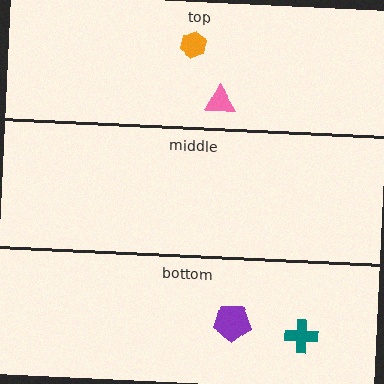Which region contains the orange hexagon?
The top region.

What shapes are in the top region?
The orange hexagon, the pink triangle.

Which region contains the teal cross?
The bottom region.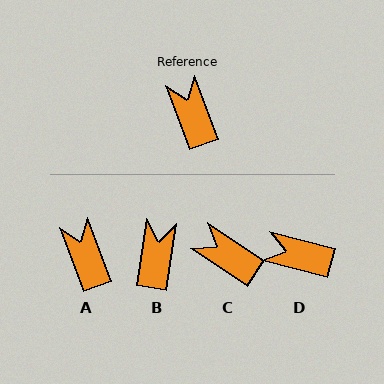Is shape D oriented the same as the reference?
No, it is off by about 55 degrees.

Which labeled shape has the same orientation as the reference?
A.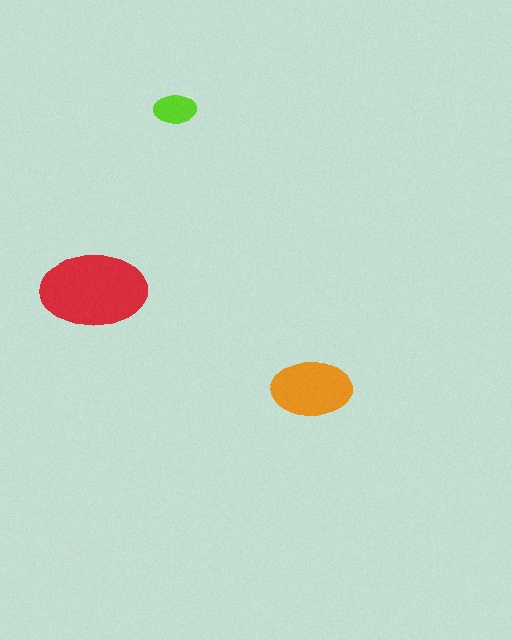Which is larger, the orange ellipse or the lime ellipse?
The orange one.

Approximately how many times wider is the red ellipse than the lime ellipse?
About 2.5 times wider.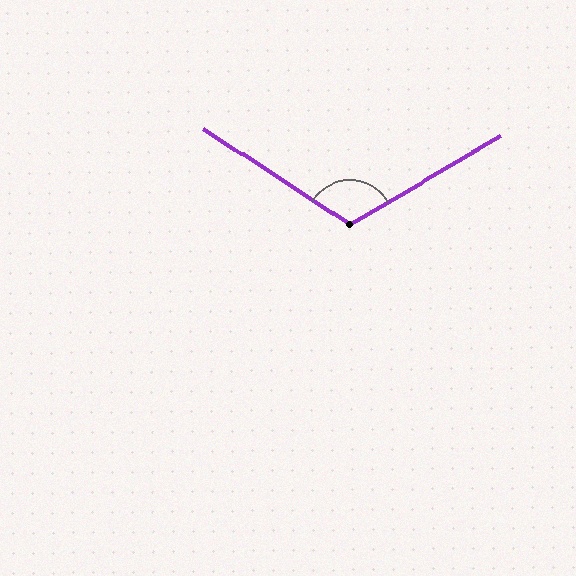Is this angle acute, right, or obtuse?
It is obtuse.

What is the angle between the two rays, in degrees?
Approximately 116 degrees.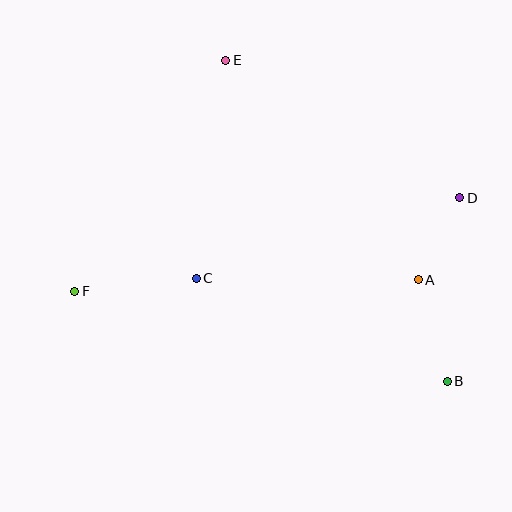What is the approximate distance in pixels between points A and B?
The distance between A and B is approximately 105 pixels.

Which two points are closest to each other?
Points A and D are closest to each other.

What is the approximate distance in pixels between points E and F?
The distance between E and F is approximately 276 pixels.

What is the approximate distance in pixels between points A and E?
The distance between A and E is approximately 292 pixels.